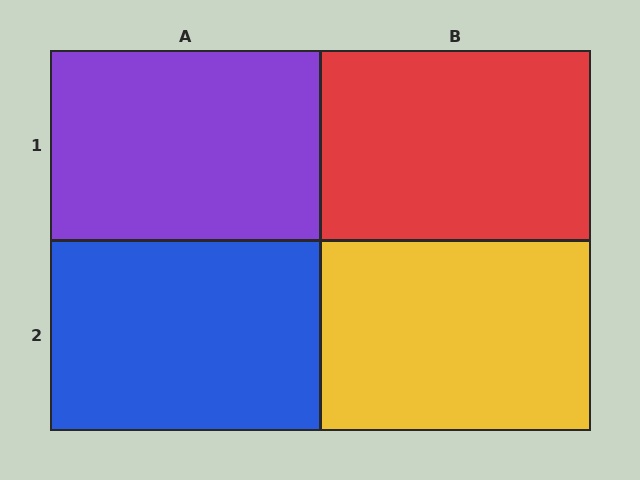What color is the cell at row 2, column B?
Yellow.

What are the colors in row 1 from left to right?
Purple, red.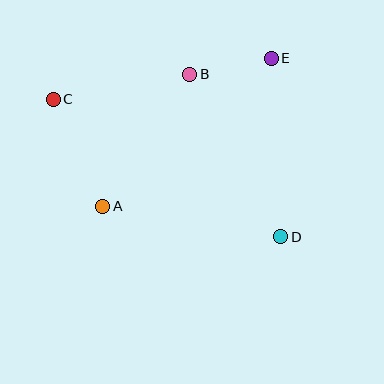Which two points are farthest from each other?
Points C and D are farthest from each other.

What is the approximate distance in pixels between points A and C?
The distance between A and C is approximately 118 pixels.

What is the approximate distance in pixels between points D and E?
The distance between D and E is approximately 179 pixels.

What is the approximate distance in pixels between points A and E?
The distance between A and E is approximately 224 pixels.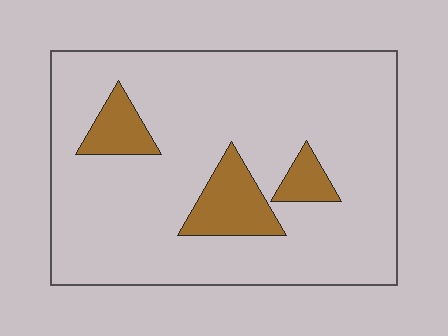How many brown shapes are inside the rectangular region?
3.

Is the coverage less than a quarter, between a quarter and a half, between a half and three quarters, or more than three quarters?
Less than a quarter.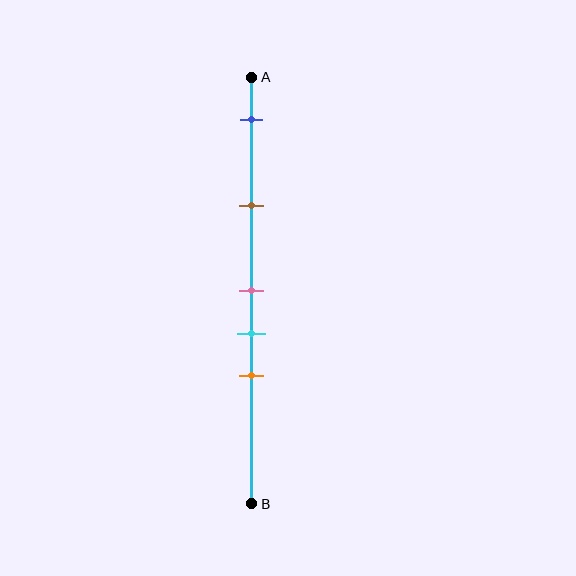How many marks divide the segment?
There are 5 marks dividing the segment.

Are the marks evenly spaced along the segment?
No, the marks are not evenly spaced.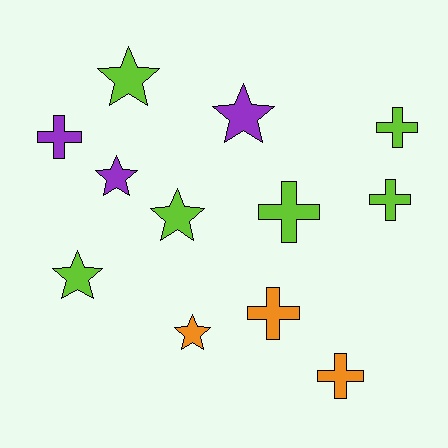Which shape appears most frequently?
Star, with 6 objects.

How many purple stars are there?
There are 2 purple stars.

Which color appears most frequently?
Lime, with 6 objects.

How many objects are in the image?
There are 12 objects.